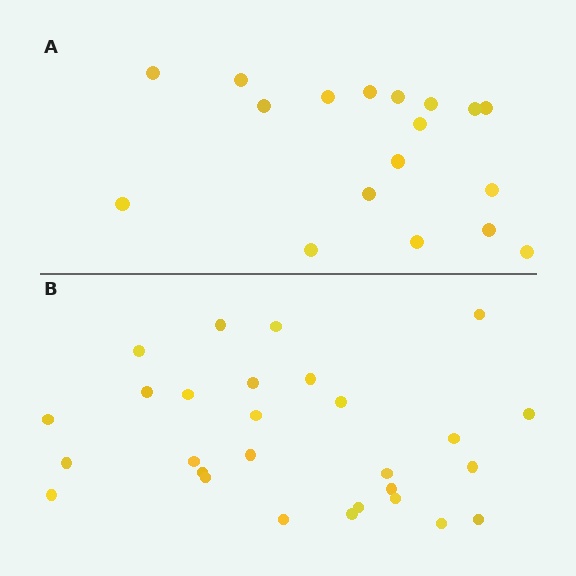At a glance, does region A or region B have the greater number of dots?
Region B (the bottom region) has more dots.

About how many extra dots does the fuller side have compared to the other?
Region B has roughly 10 or so more dots than region A.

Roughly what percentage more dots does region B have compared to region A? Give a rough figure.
About 55% more.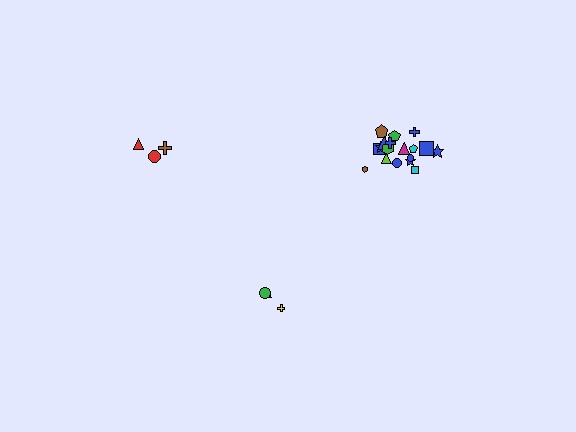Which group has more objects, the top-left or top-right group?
The top-right group.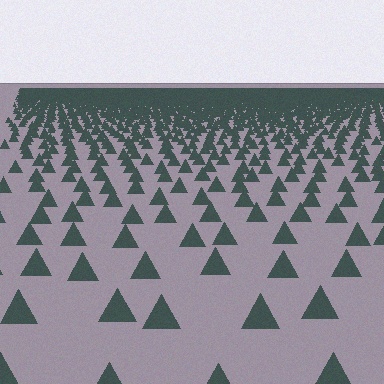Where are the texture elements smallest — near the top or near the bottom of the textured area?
Near the top.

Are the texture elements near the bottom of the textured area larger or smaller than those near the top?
Larger. Near the bottom, elements are closer to the viewer and appear at a bigger on-screen size.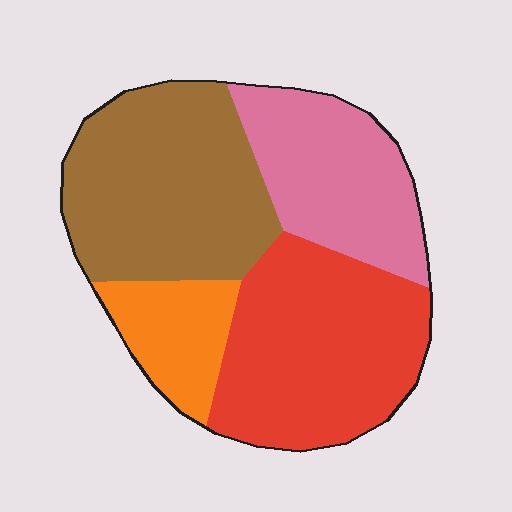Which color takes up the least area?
Orange, at roughly 10%.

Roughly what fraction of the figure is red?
Red takes up about one third (1/3) of the figure.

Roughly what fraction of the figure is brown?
Brown covers 33% of the figure.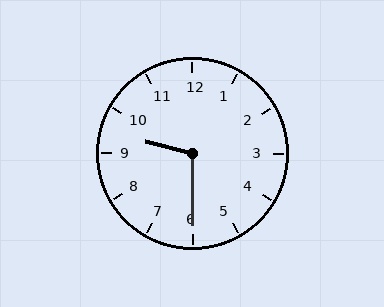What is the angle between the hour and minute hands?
Approximately 105 degrees.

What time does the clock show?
9:30.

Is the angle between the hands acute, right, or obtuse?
It is obtuse.